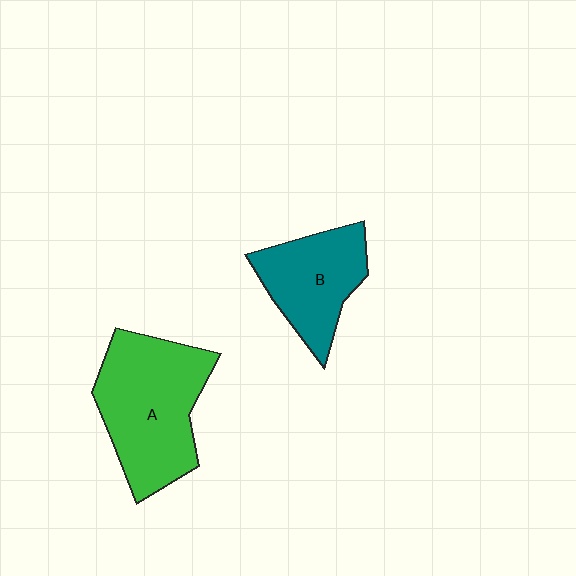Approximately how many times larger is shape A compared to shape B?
Approximately 1.5 times.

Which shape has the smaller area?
Shape B (teal).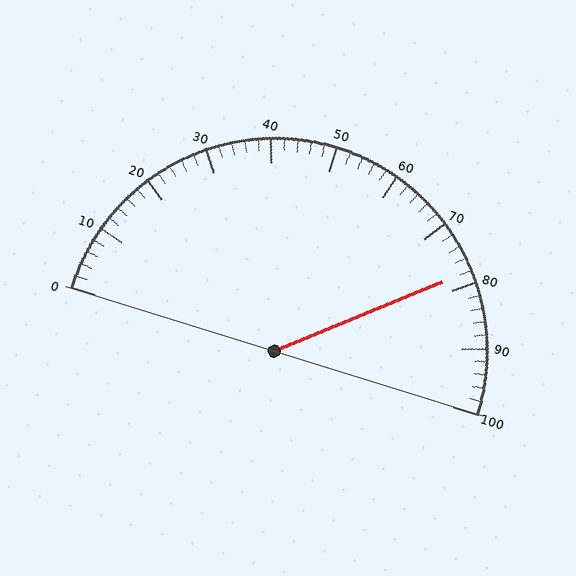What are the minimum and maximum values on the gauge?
The gauge ranges from 0 to 100.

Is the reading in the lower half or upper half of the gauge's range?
The reading is in the upper half of the range (0 to 100).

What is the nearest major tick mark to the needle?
The nearest major tick mark is 80.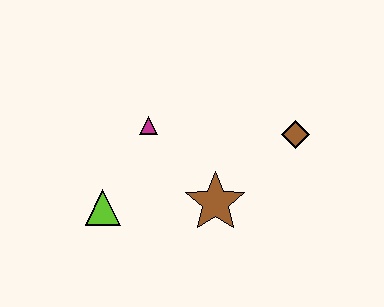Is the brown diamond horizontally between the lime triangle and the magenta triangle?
No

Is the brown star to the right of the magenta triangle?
Yes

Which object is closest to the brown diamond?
The brown star is closest to the brown diamond.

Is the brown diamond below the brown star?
No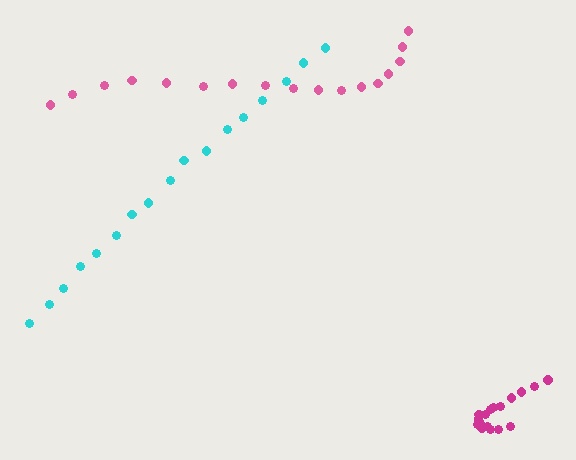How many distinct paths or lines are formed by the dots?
There are 3 distinct paths.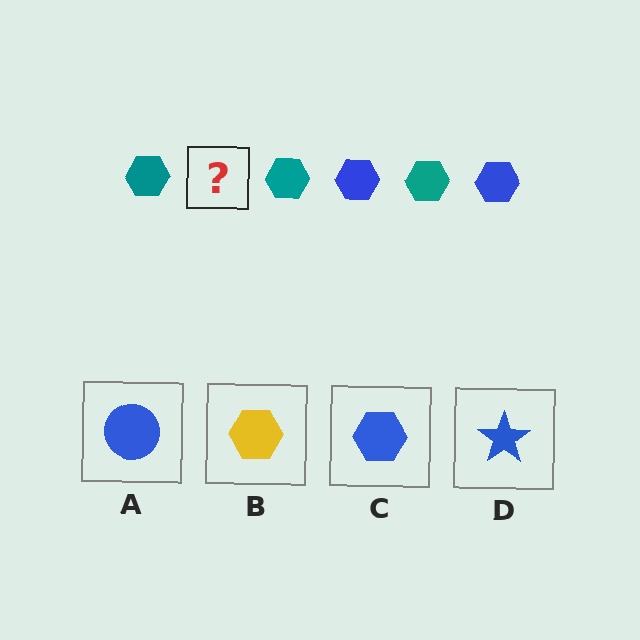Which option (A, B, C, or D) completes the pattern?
C.